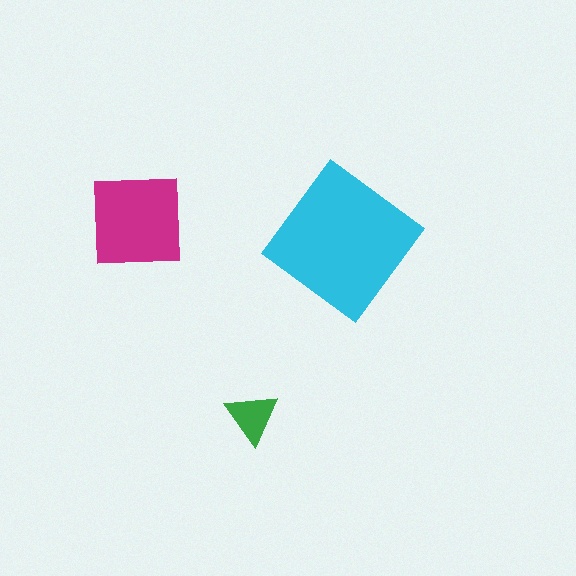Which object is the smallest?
The green triangle.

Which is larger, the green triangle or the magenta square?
The magenta square.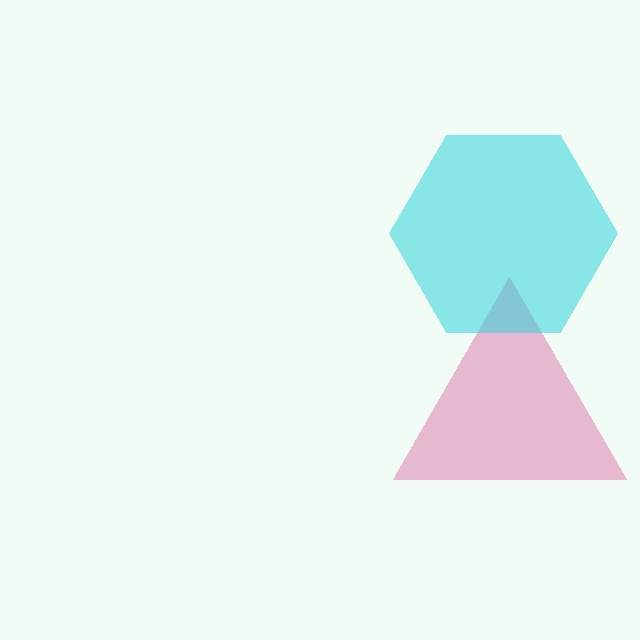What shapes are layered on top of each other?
The layered shapes are: a pink triangle, a cyan hexagon.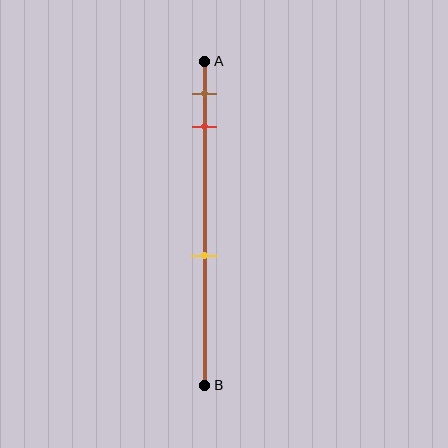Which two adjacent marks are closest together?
The brown and red marks are the closest adjacent pair.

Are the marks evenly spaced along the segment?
No, the marks are not evenly spaced.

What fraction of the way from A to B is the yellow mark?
The yellow mark is approximately 60% (0.6) of the way from A to B.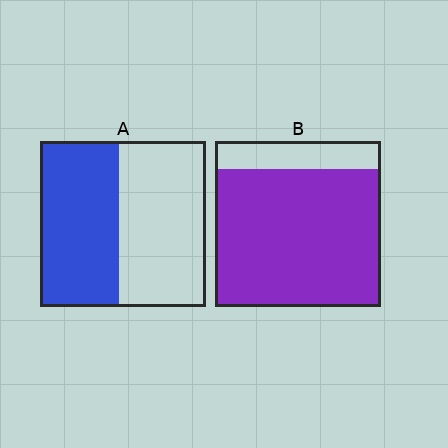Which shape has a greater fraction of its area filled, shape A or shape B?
Shape B.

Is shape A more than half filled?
Roughly half.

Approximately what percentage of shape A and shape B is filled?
A is approximately 50% and B is approximately 85%.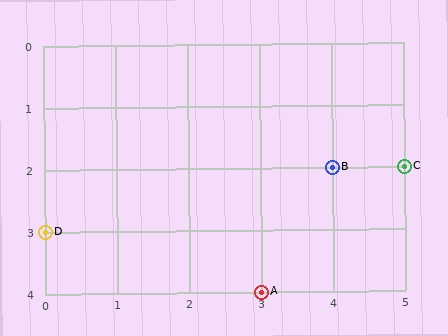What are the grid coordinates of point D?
Point D is at grid coordinates (0, 3).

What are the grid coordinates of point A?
Point A is at grid coordinates (3, 4).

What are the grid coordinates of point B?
Point B is at grid coordinates (4, 2).